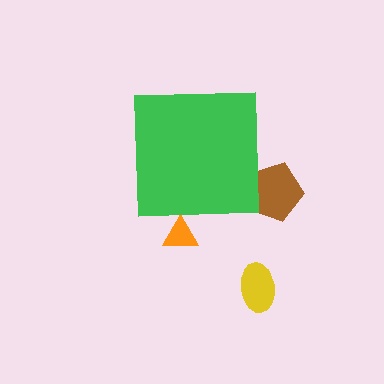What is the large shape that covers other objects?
A green square.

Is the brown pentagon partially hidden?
Yes, the brown pentagon is partially hidden behind the green square.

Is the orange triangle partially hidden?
Yes, the orange triangle is partially hidden behind the green square.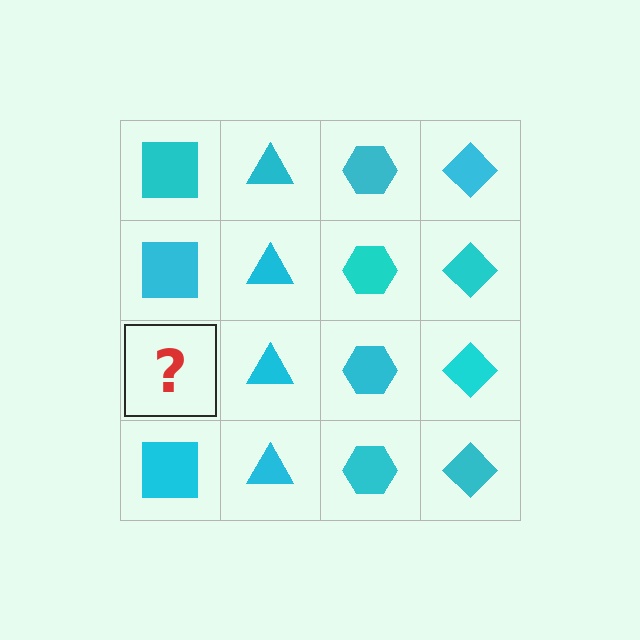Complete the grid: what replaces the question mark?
The question mark should be replaced with a cyan square.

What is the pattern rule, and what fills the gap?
The rule is that each column has a consistent shape. The gap should be filled with a cyan square.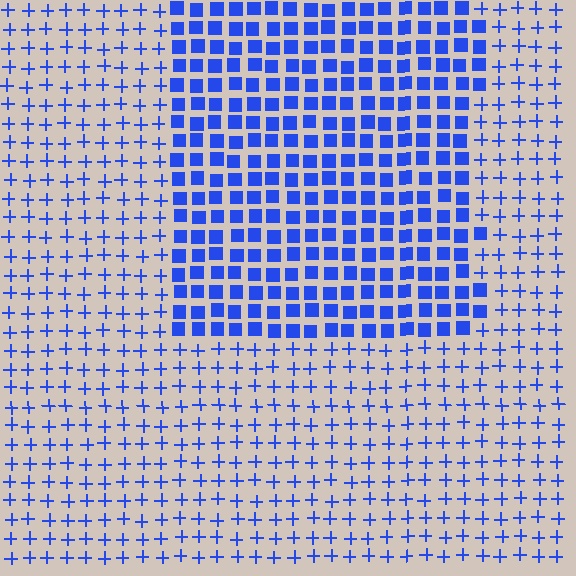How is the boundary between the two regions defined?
The boundary is defined by a change in element shape: squares inside vs. plus signs outside. All elements share the same color and spacing.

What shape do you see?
I see a rectangle.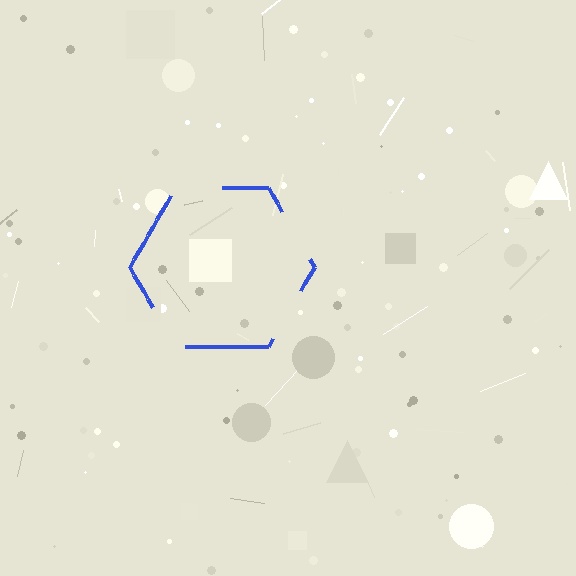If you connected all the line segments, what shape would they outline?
They would outline a hexagon.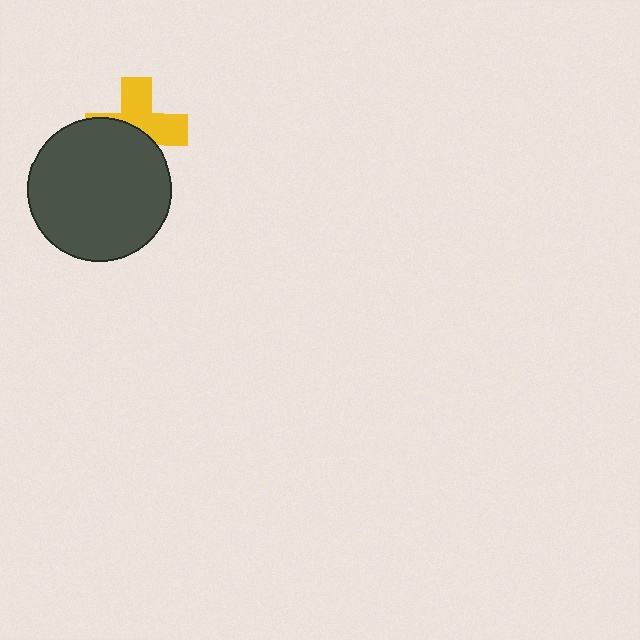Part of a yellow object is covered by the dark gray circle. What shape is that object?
It is a cross.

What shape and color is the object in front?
The object in front is a dark gray circle.